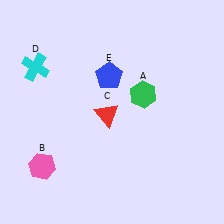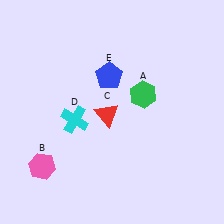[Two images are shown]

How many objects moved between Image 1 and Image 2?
1 object moved between the two images.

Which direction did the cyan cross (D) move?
The cyan cross (D) moved down.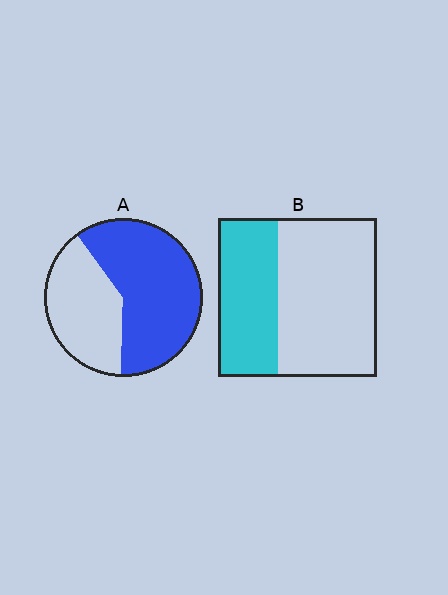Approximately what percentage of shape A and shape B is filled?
A is approximately 60% and B is approximately 40%.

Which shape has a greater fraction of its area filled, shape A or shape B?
Shape A.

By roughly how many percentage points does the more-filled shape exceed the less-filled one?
By roughly 25 percentage points (A over B).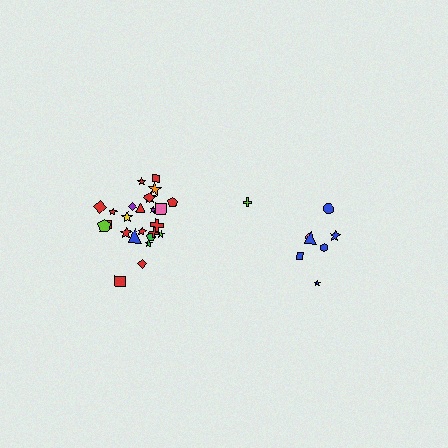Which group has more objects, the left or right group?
The left group.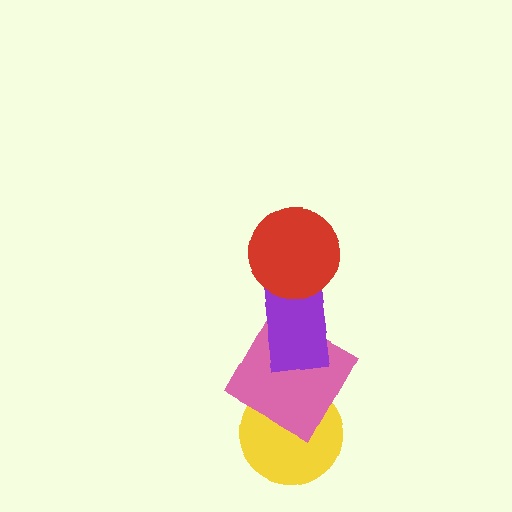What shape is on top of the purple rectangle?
The red circle is on top of the purple rectangle.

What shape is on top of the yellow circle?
The pink square is on top of the yellow circle.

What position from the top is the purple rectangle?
The purple rectangle is 2nd from the top.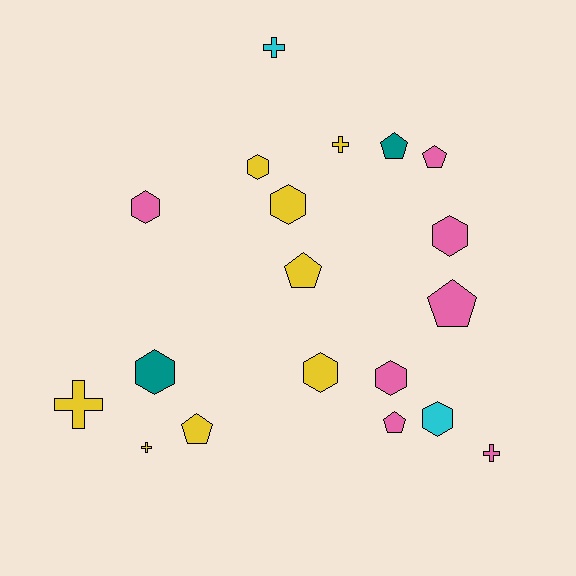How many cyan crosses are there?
There is 1 cyan cross.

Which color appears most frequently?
Yellow, with 8 objects.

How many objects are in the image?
There are 19 objects.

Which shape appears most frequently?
Hexagon, with 8 objects.